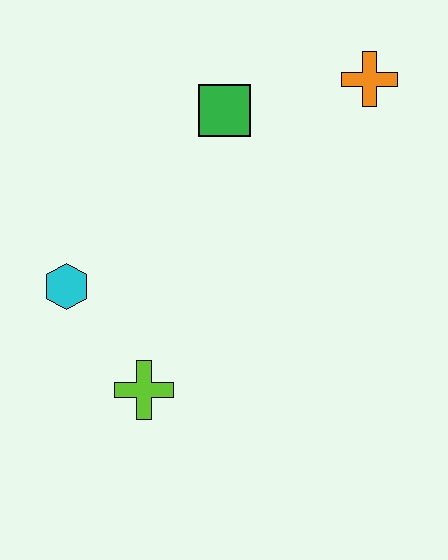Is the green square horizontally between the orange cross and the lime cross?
Yes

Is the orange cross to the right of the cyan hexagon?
Yes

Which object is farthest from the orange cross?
The lime cross is farthest from the orange cross.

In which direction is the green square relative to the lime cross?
The green square is above the lime cross.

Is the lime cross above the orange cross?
No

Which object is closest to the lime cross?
The cyan hexagon is closest to the lime cross.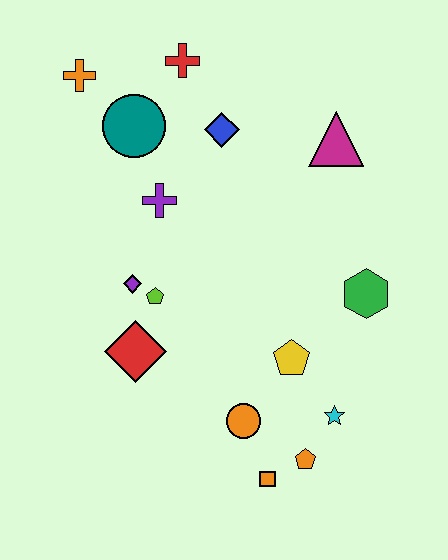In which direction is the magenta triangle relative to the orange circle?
The magenta triangle is above the orange circle.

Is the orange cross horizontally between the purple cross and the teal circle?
No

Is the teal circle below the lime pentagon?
No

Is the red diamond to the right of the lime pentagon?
No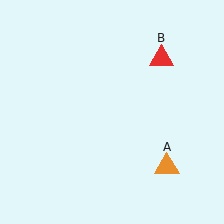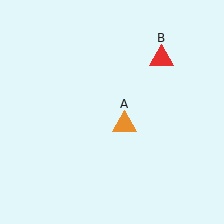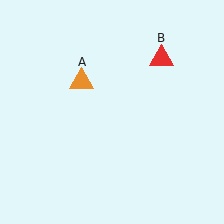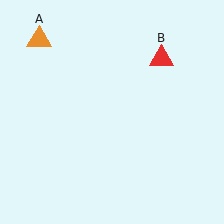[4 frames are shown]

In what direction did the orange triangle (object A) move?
The orange triangle (object A) moved up and to the left.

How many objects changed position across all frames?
1 object changed position: orange triangle (object A).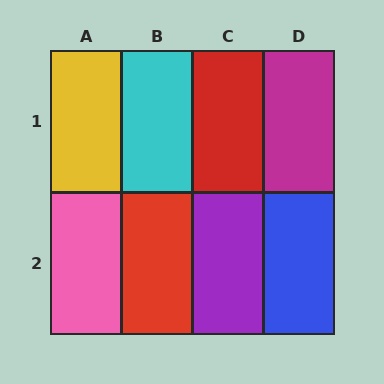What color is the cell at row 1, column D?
Magenta.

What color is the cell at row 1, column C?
Red.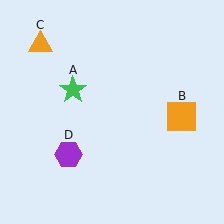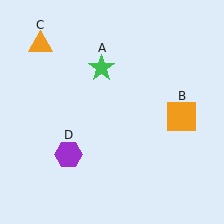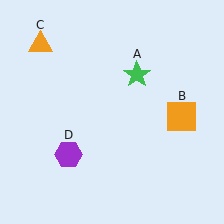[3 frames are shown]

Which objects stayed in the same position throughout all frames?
Orange square (object B) and orange triangle (object C) and purple hexagon (object D) remained stationary.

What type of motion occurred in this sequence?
The green star (object A) rotated clockwise around the center of the scene.